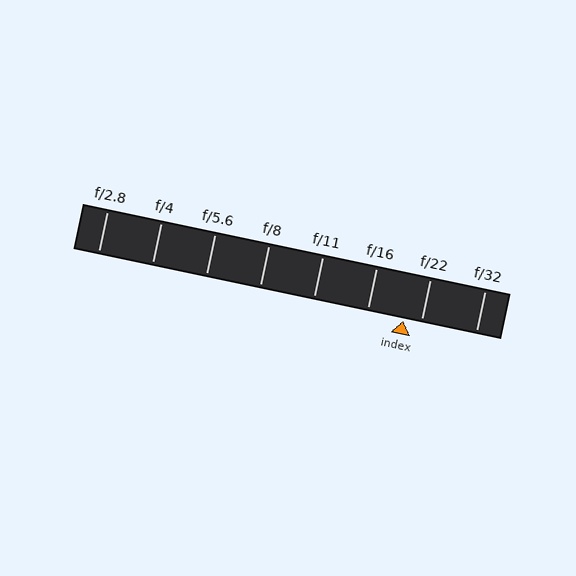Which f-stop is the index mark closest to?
The index mark is closest to f/22.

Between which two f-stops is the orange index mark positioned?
The index mark is between f/16 and f/22.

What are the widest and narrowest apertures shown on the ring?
The widest aperture shown is f/2.8 and the narrowest is f/32.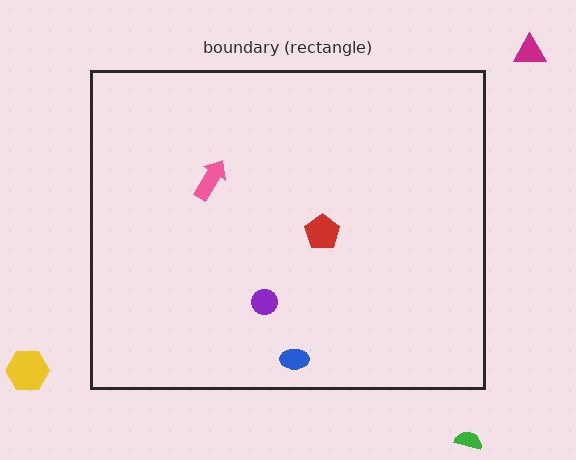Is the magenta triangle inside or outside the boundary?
Outside.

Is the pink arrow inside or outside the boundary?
Inside.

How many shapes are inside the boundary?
4 inside, 3 outside.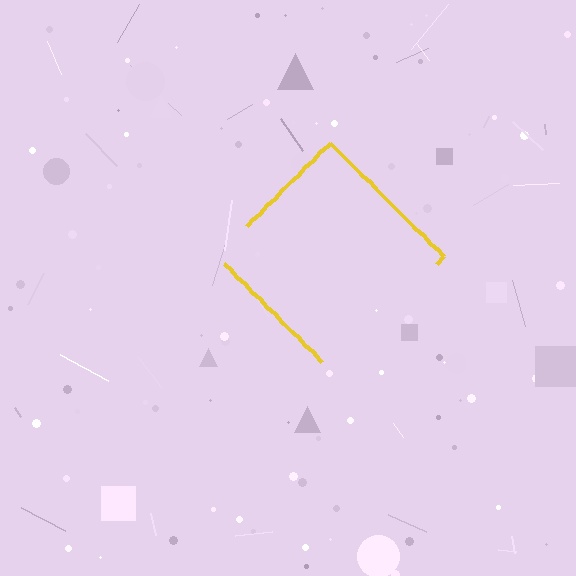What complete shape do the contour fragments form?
The contour fragments form a diamond.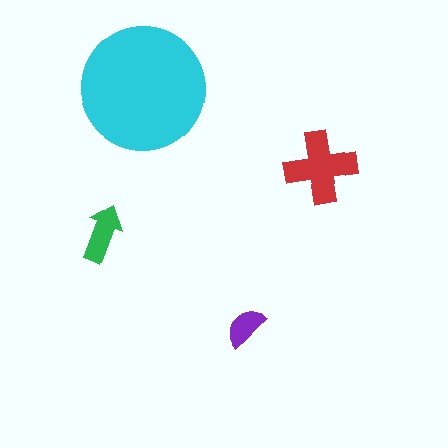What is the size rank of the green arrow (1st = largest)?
3rd.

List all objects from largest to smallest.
The cyan circle, the red cross, the green arrow, the purple semicircle.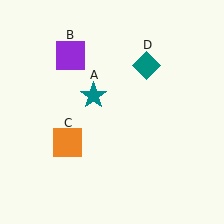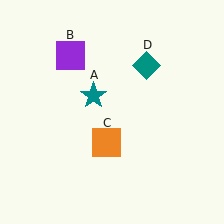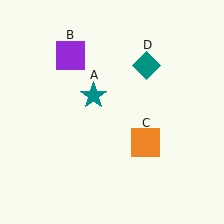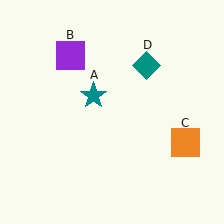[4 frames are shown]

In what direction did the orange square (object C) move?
The orange square (object C) moved right.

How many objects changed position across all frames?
1 object changed position: orange square (object C).